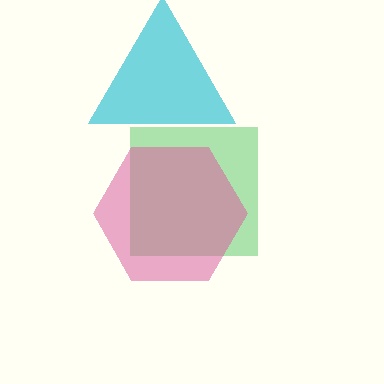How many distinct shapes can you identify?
There are 3 distinct shapes: a green square, a pink hexagon, a cyan triangle.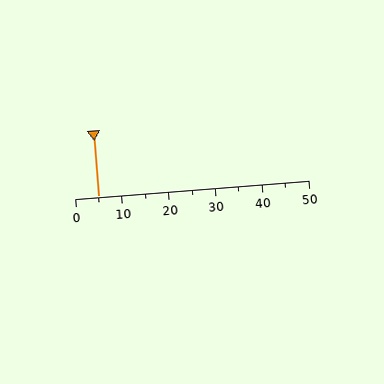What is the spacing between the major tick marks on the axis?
The major ticks are spaced 10 apart.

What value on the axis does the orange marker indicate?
The marker indicates approximately 5.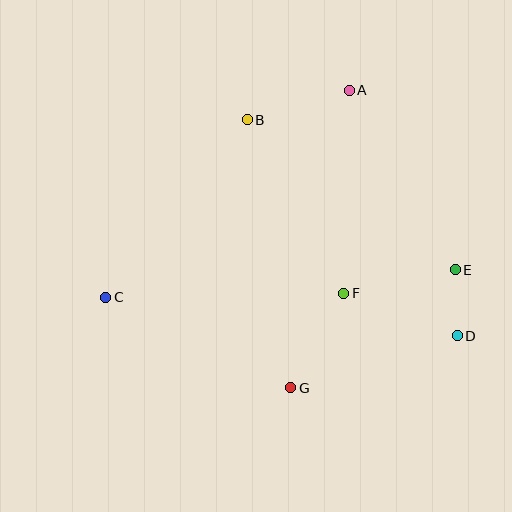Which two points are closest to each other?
Points D and E are closest to each other.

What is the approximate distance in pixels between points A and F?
The distance between A and F is approximately 203 pixels.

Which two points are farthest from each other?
Points C and D are farthest from each other.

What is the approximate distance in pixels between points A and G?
The distance between A and G is approximately 303 pixels.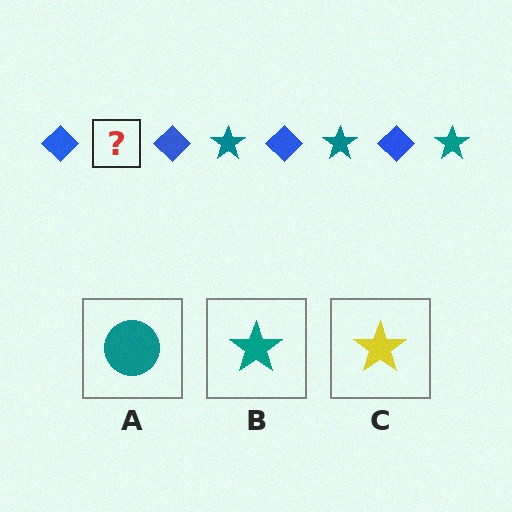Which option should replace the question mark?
Option B.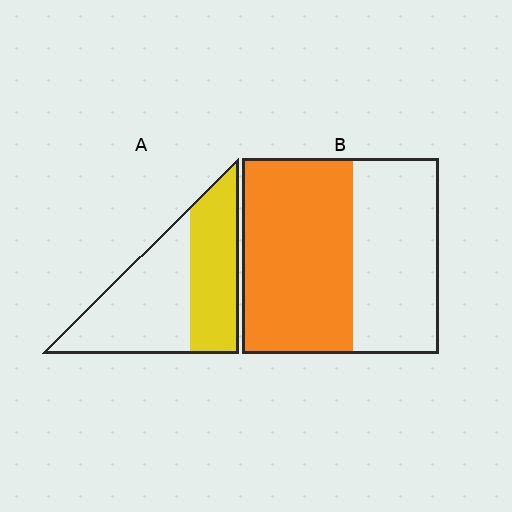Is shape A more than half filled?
No.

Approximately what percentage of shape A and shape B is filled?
A is approximately 45% and B is approximately 55%.